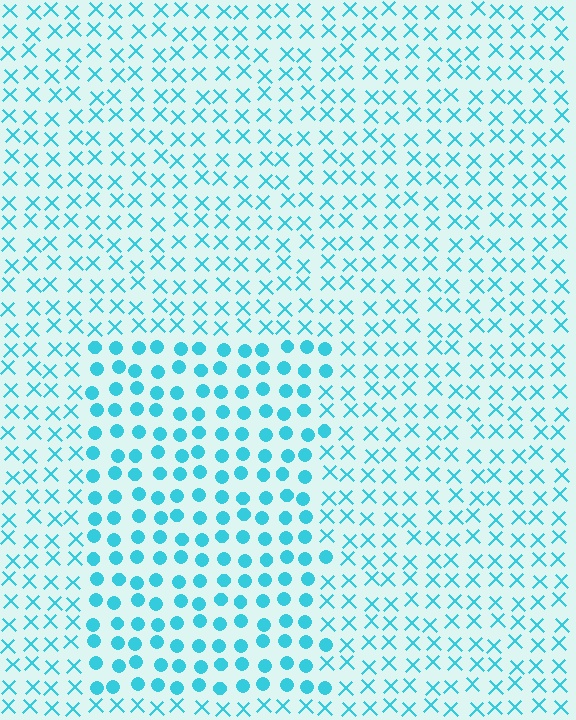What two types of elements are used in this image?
The image uses circles inside the rectangle region and X marks outside it.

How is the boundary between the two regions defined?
The boundary is defined by a change in element shape: circles inside vs. X marks outside. All elements share the same color and spacing.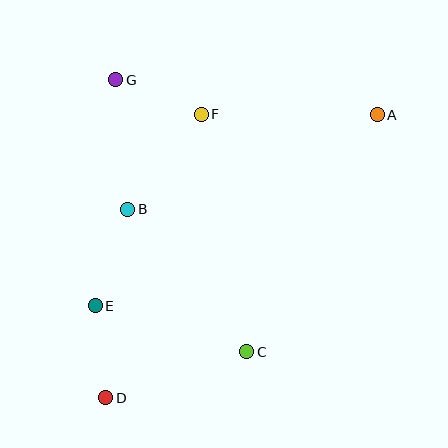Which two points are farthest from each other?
Points A and D are farthest from each other.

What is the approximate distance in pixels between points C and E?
The distance between C and E is approximately 158 pixels.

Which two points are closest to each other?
Points F and G are closest to each other.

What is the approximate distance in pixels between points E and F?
The distance between E and F is approximately 219 pixels.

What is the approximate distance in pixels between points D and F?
The distance between D and F is approximately 299 pixels.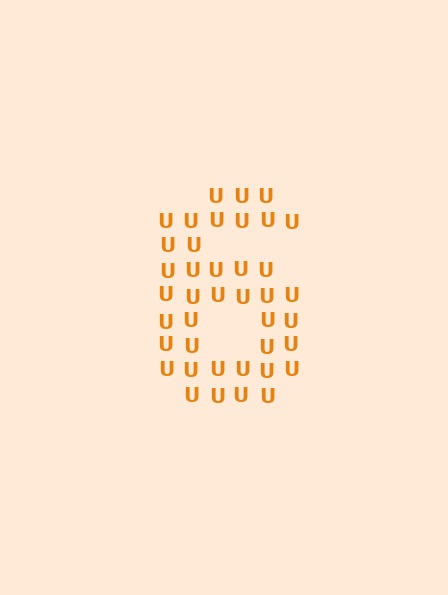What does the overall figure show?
The overall figure shows the digit 6.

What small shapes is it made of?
It is made of small letter U's.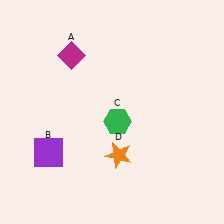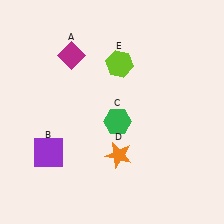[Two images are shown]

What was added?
A lime hexagon (E) was added in Image 2.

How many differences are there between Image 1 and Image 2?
There is 1 difference between the two images.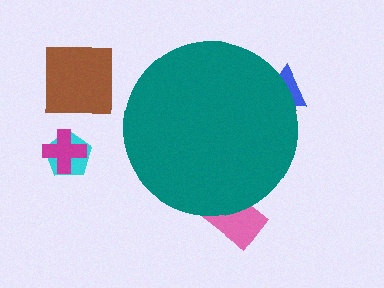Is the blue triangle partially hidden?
Yes, the blue triangle is partially hidden behind the teal circle.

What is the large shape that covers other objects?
A teal circle.